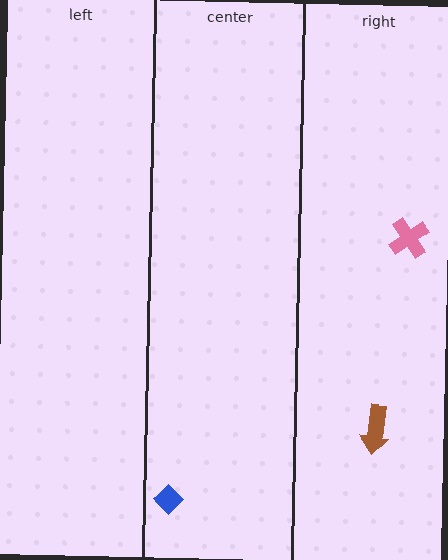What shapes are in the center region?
The blue diamond.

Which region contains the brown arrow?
The right region.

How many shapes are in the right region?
2.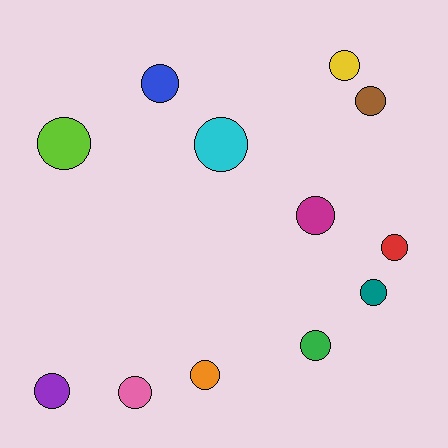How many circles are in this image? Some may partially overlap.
There are 12 circles.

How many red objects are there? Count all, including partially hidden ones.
There is 1 red object.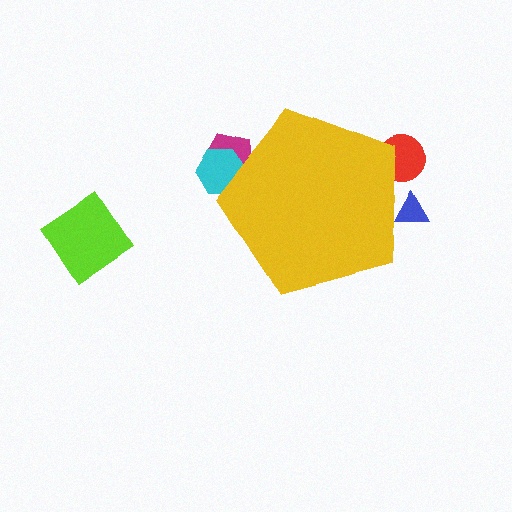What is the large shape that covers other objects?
A yellow pentagon.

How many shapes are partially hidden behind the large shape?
4 shapes are partially hidden.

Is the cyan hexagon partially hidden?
Yes, the cyan hexagon is partially hidden behind the yellow pentagon.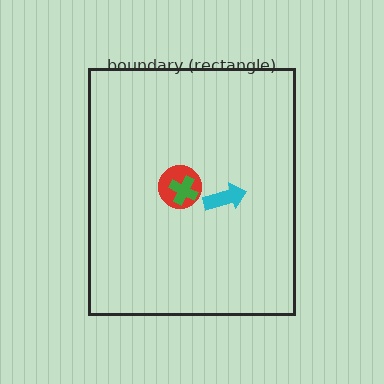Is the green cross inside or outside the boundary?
Inside.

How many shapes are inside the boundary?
3 inside, 0 outside.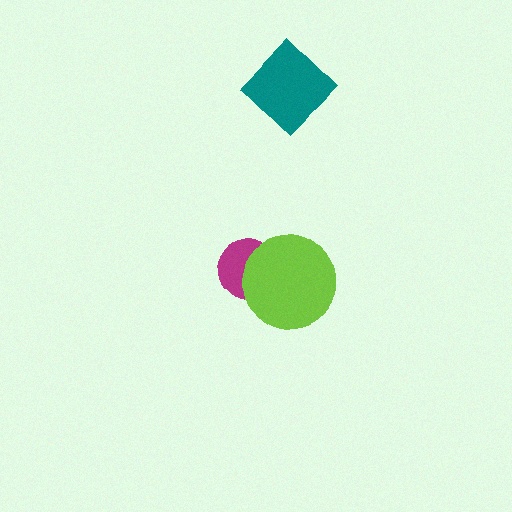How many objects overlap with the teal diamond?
0 objects overlap with the teal diamond.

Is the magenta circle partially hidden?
Yes, it is partially covered by another shape.